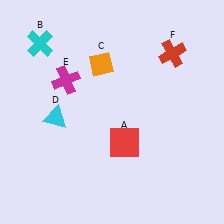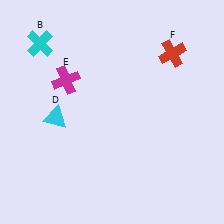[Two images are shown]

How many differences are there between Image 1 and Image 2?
There are 2 differences between the two images.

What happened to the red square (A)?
The red square (A) was removed in Image 2. It was in the bottom-right area of Image 1.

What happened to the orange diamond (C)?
The orange diamond (C) was removed in Image 2. It was in the top-left area of Image 1.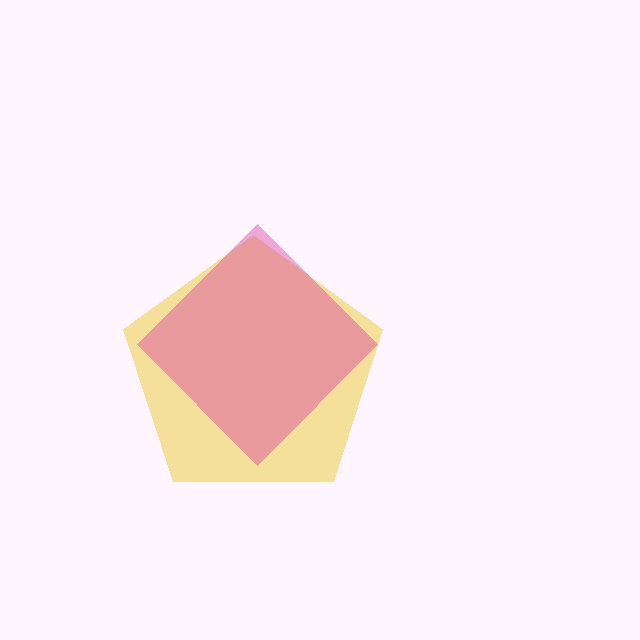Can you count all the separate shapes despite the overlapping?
Yes, there are 2 separate shapes.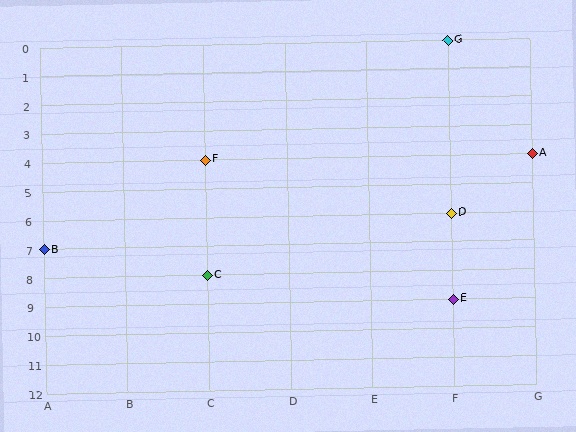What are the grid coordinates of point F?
Point F is at grid coordinates (C, 4).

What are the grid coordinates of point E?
Point E is at grid coordinates (F, 9).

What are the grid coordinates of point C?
Point C is at grid coordinates (C, 8).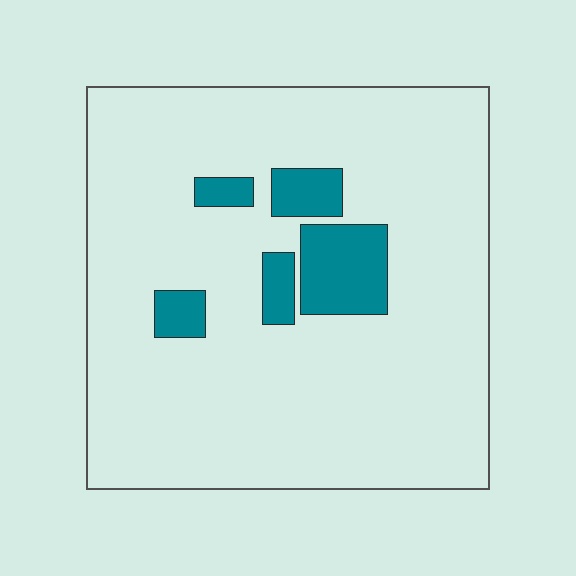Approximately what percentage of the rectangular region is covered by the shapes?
Approximately 10%.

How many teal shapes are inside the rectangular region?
5.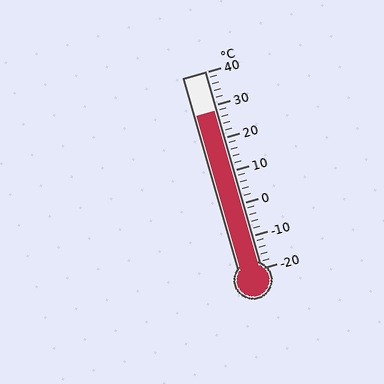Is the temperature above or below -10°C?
The temperature is above -10°C.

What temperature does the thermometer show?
The thermometer shows approximately 28°C.